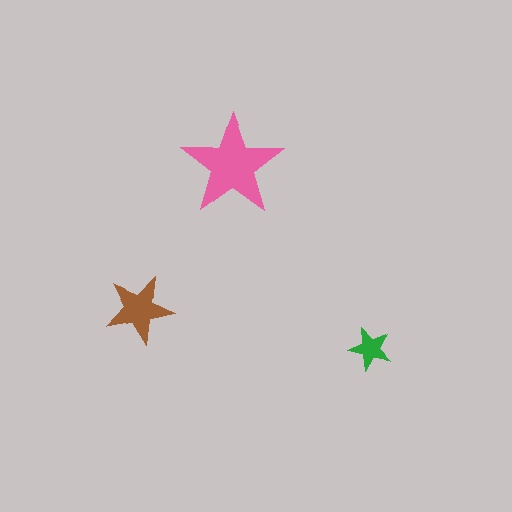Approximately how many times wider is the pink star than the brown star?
About 1.5 times wider.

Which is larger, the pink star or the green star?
The pink one.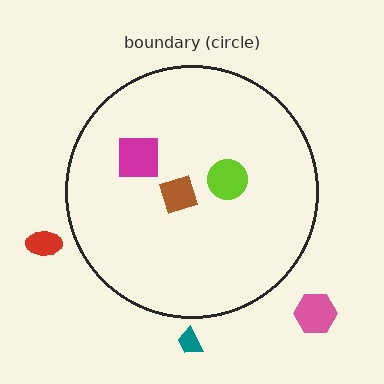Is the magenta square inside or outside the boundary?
Inside.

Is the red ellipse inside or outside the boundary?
Outside.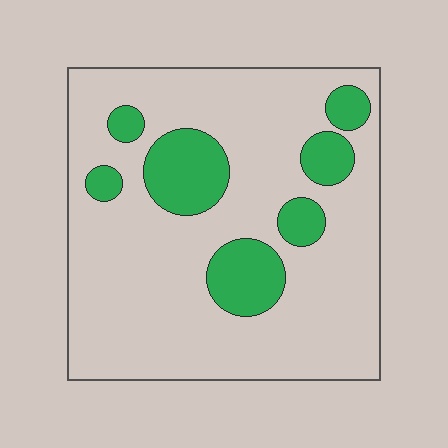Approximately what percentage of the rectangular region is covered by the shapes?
Approximately 20%.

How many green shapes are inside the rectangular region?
7.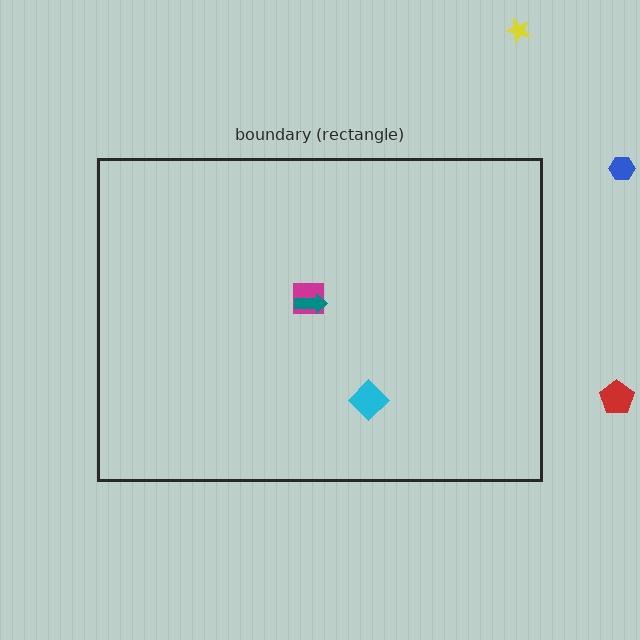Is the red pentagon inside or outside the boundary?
Outside.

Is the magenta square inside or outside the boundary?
Inside.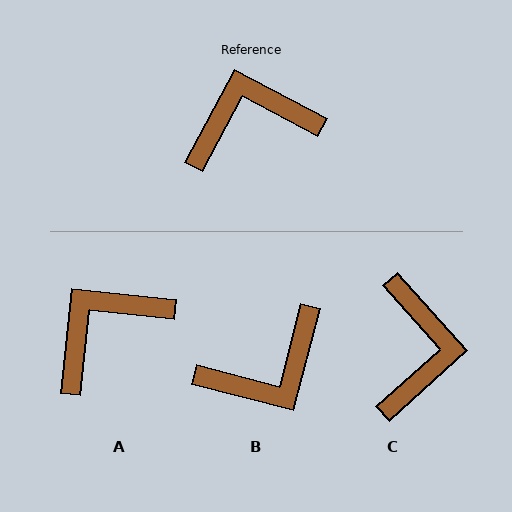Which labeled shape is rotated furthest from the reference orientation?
B, about 167 degrees away.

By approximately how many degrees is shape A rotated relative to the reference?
Approximately 22 degrees counter-clockwise.